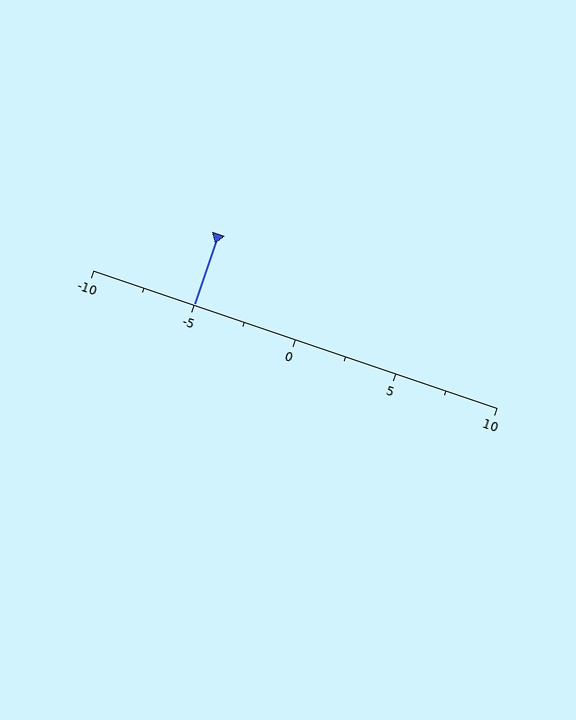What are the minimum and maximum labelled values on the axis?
The axis runs from -10 to 10.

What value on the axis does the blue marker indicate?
The marker indicates approximately -5.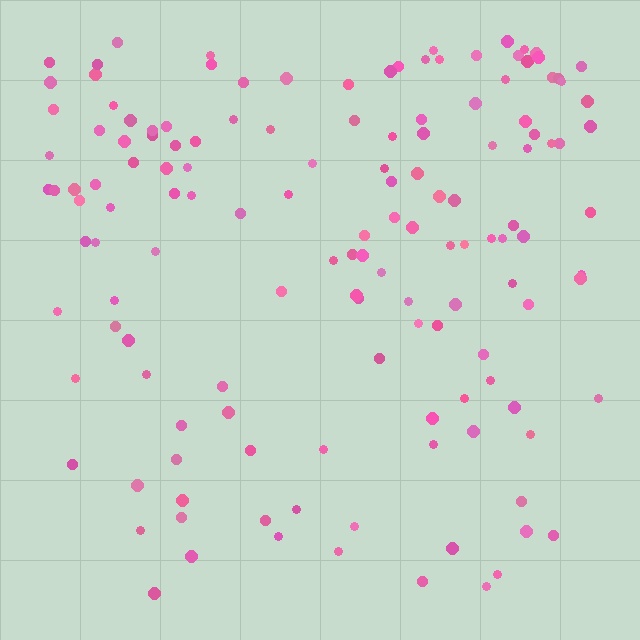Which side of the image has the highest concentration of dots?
The top.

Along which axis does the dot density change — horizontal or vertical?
Vertical.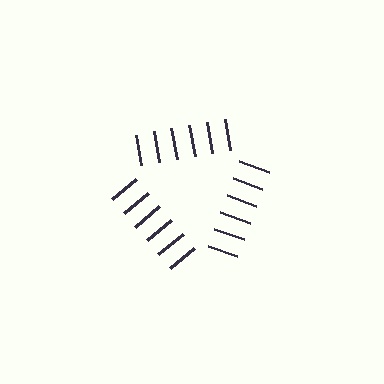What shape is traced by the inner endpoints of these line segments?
An illusory triangle — the line segments terminate on its edges but no continuous stroke is drawn.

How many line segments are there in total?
18 — 6 along each of the 3 edges.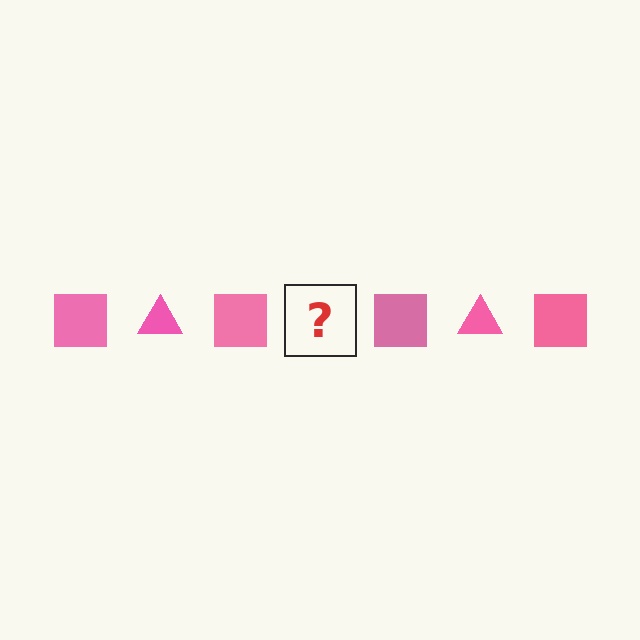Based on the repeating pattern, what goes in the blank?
The blank should be a pink triangle.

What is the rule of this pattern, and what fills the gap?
The rule is that the pattern cycles through square, triangle shapes in pink. The gap should be filled with a pink triangle.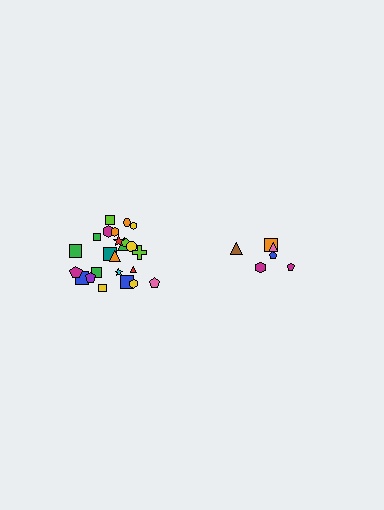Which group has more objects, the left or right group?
The left group.